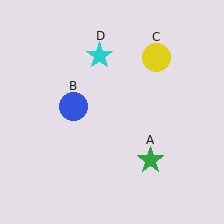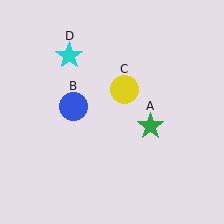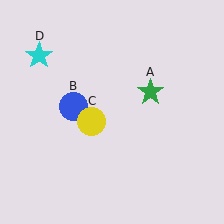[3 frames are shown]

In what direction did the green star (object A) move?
The green star (object A) moved up.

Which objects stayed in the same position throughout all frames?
Blue circle (object B) remained stationary.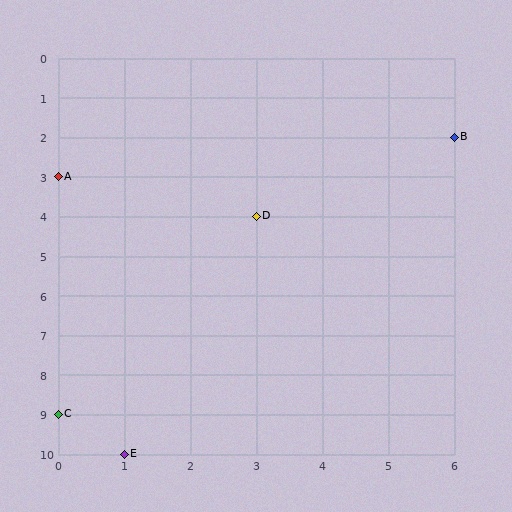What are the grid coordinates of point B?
Point B is at grid coordinates (6, 2).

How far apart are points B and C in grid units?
Points B and C are 6 columns and 7 rows apart (about 9.2 grid units diagonally).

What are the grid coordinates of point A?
Point A is at grid coordinates (0, 3).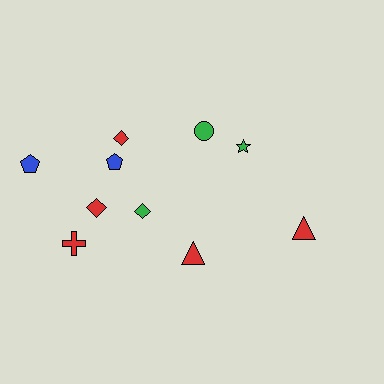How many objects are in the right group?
There are 3 objects.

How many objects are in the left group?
There are 7 objects.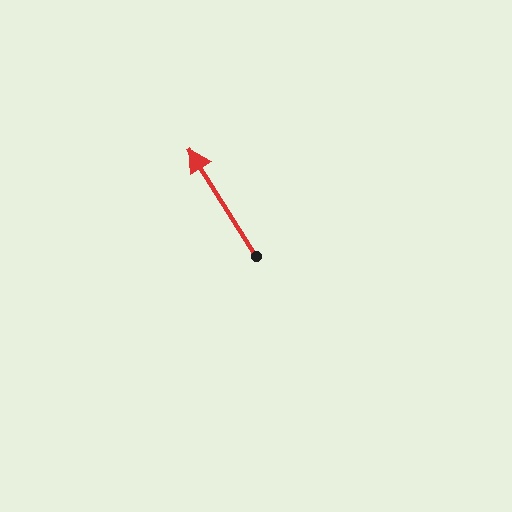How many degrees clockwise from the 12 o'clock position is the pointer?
Approximately 328 degrees.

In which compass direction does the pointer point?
Northwest.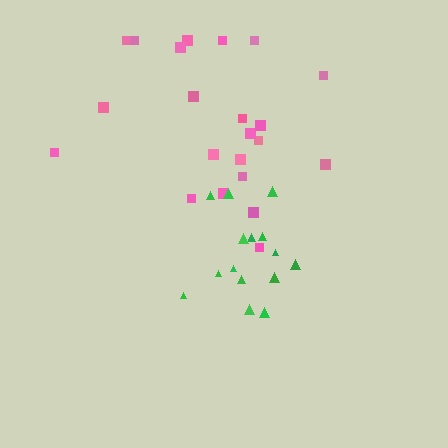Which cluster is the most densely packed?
Green.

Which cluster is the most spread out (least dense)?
Pink.